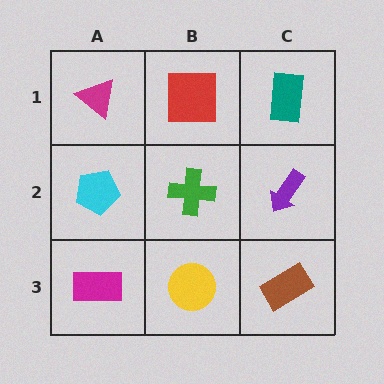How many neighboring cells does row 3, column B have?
3.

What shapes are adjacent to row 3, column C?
A purple arrow (row 2, column C), a yellow circle (row 3, column B).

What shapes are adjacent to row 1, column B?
A green cross (row 2, column B), a magenta triangle (row 1, column A), a teal rectangle (row 1, column C).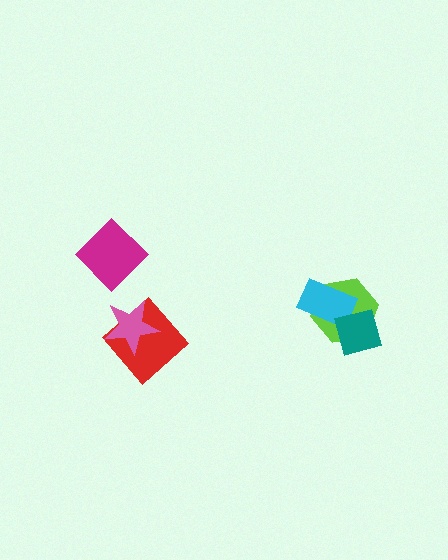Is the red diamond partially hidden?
Yes, it is partially covered by another shape.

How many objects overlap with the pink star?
1 object overlaps with the pink star.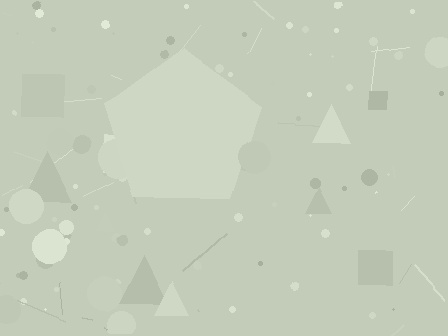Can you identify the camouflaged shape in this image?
The camouflaged shape is a pentagon.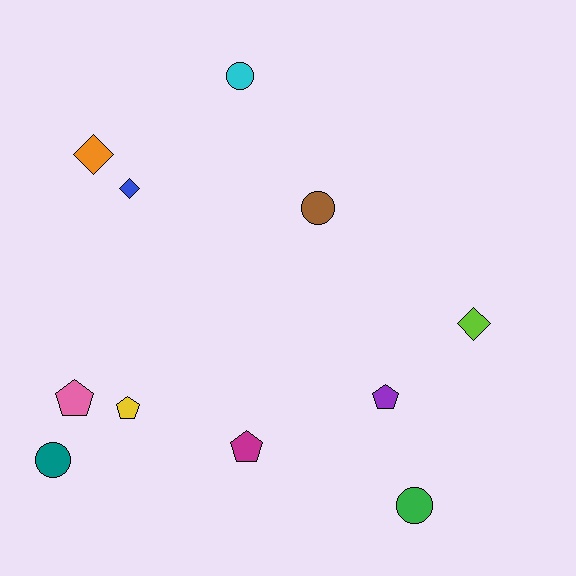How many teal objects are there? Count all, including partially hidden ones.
There is 1 teal object.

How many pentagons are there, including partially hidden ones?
There are 4 pentagons.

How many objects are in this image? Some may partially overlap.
There are 11 objects.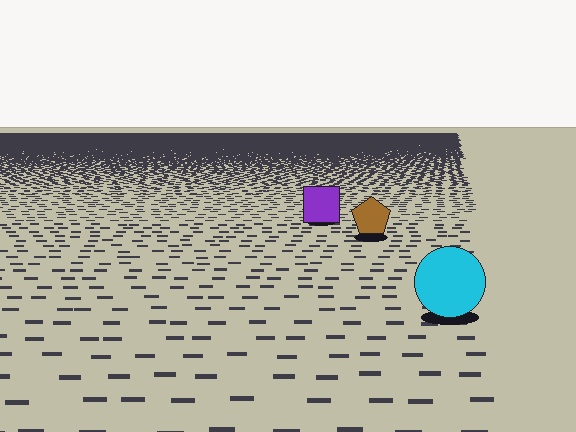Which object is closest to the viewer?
The cyan circle is closest. The texture marks near it are larger and more spread out.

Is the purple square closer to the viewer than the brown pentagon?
No. The brown pentagon is closer — you can tell from the texture gradient: the ground texture is coarser near it.